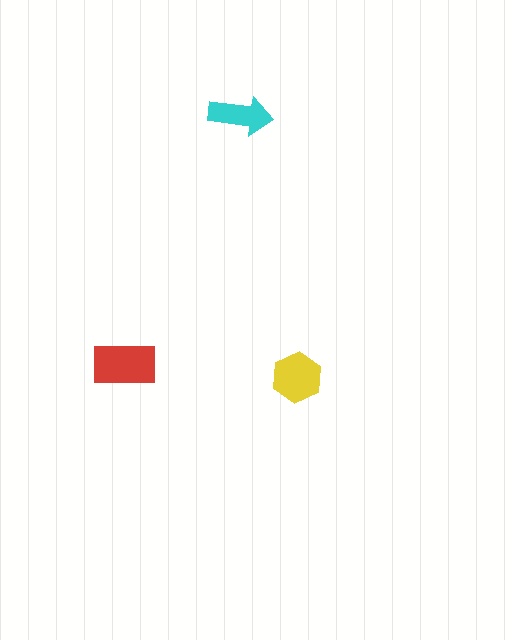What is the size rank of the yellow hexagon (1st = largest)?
2nd.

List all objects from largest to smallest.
The red rectangle, the yellow hexagon, the cyan arrow.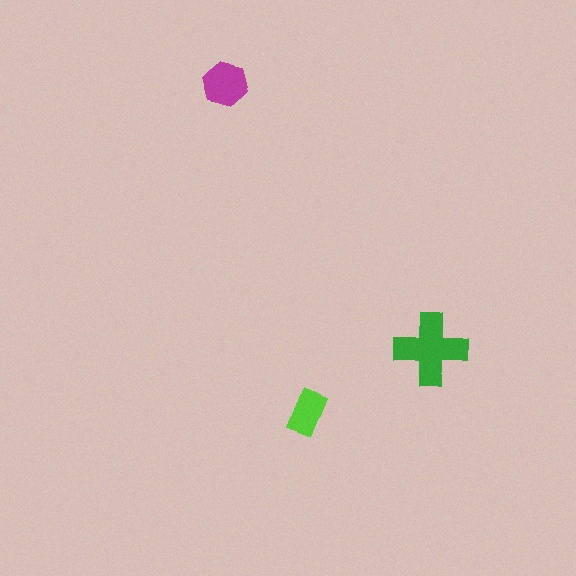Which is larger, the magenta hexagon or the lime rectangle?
The magenta hexagon.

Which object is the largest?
The green cross.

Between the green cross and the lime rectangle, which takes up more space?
The green cross.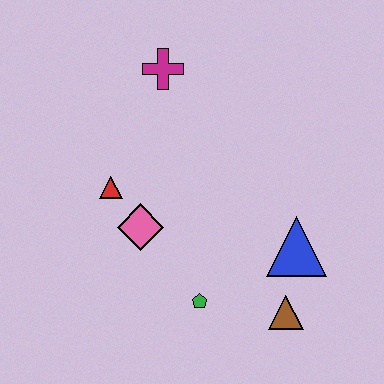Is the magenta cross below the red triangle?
No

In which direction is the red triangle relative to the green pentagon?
The red triangle is above the green pentagon.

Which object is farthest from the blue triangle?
The magenta cross is farthest from the blue triangle.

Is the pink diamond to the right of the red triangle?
Yes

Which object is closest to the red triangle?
The pink diamond is closest to the red triangle.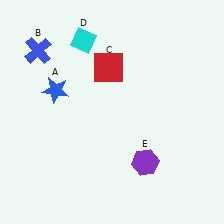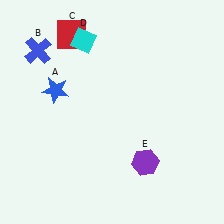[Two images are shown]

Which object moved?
The red square (C) moved left.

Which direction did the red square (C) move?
The red square (C) moved left.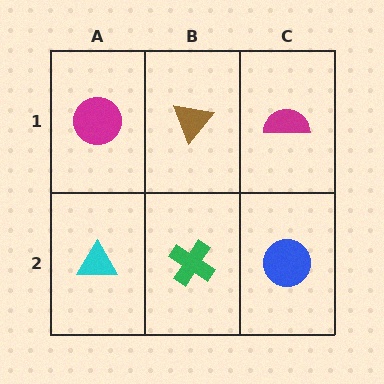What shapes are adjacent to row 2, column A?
A magenta circle (row 1, column A), a green cross (row 2, column B).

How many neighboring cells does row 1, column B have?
3.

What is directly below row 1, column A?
A cyan triangle.